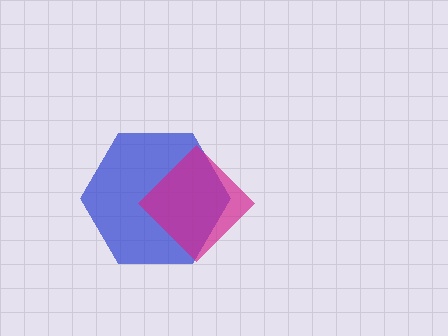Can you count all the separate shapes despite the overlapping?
Yes, there are 2 separate shapes.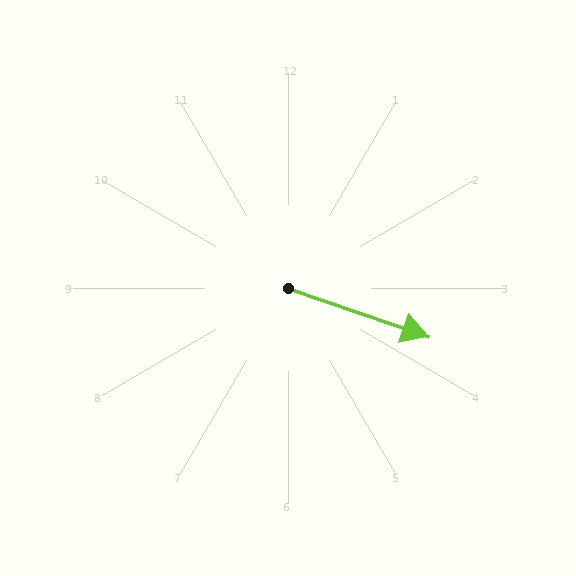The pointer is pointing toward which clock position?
Roughly 4 o'clock.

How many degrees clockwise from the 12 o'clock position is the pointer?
Approximately 109 degrees.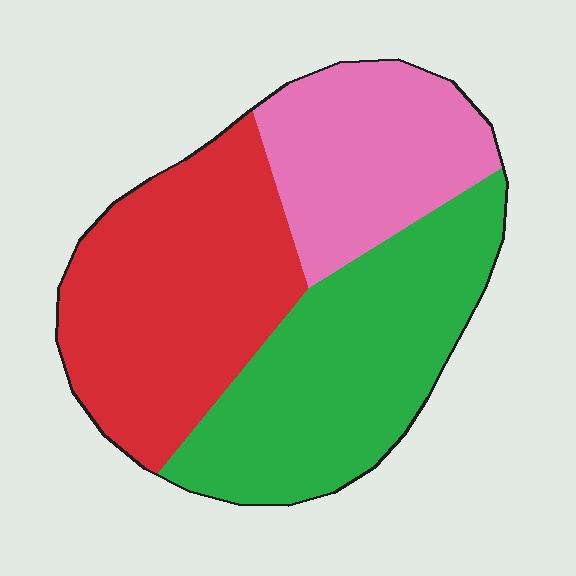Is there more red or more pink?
Red.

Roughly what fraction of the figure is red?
Red takes up about three eighths (3/8) of the figure.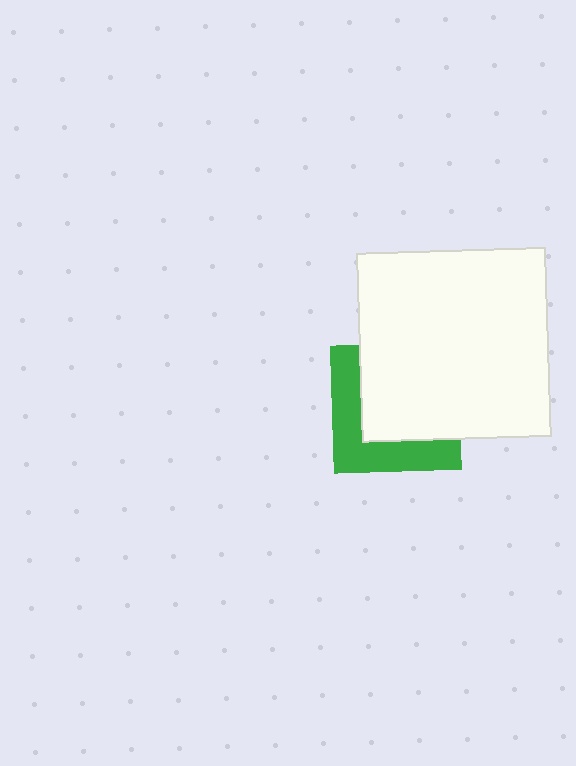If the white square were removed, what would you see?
You would see the complete green square.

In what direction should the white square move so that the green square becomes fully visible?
The white square should move toward the upper-right. That is the shortest direction to clear the overlap and leave the green square fully visible.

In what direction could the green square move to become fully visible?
The green square could move toward the lower-left. That would shift it out from behind the white square entirely.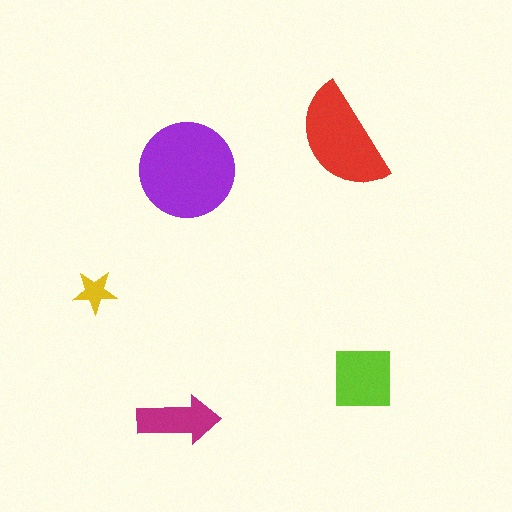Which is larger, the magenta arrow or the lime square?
The lime square.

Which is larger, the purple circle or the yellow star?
The purple circle.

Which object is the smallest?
The yellow star.